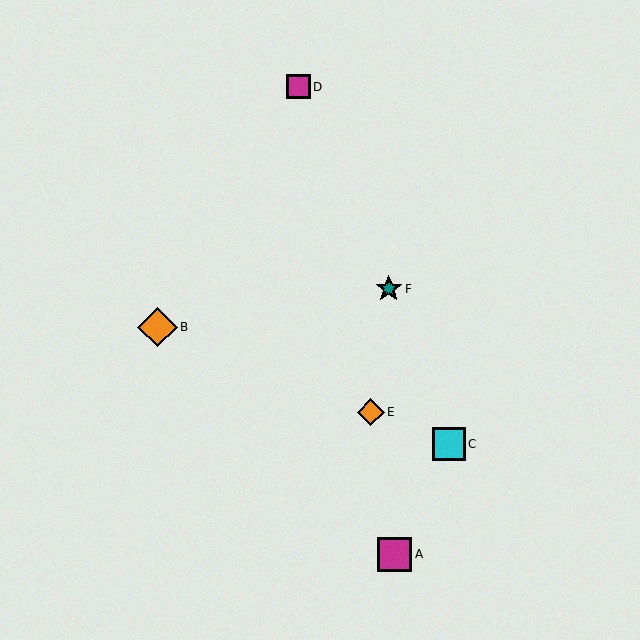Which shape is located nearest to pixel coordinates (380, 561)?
The magenta square (labeled A) at (394, 554) is nearest to that location.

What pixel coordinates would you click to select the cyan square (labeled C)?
Click at (449, 444) to select the cyan square C.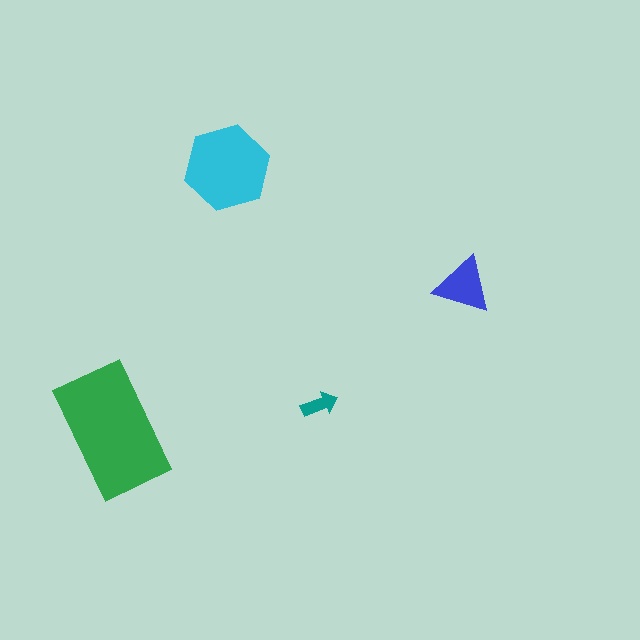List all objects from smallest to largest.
The teal arrow, the blue triangle, the cyan hexagon, the green rectangle.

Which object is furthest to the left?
The green rectangle is leftmost.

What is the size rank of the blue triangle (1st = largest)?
3rd.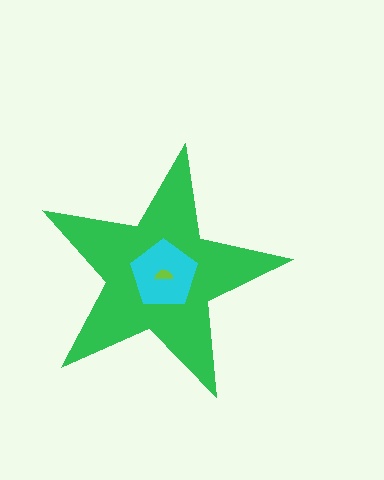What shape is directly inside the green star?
The cyan pentagon.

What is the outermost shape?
The green star.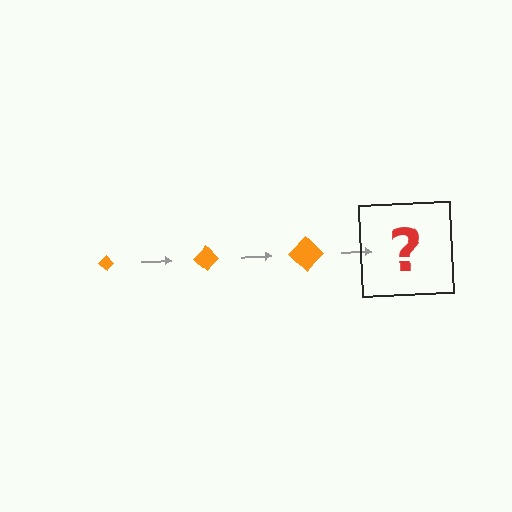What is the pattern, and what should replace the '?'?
The pattern is that the diamond gets progressively larger each step. The '?' should be an orange diamond, larger than the previous one.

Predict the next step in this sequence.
The next step is an orange diamond, larger than the previous one.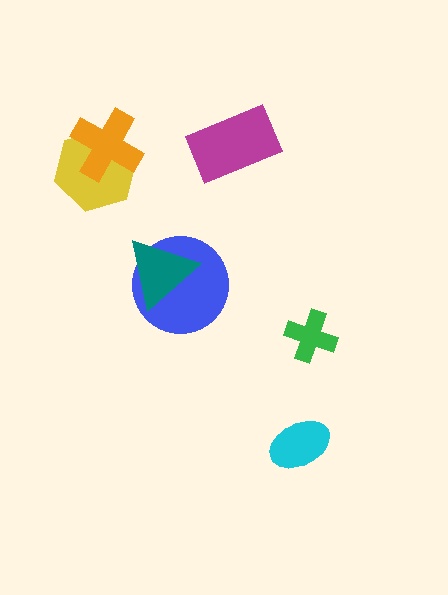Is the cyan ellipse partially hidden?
No, no other shape covers it.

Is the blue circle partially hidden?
Yes, it is partially covered by another shape.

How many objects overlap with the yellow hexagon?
1 object overlaps with the yellow hexagon.